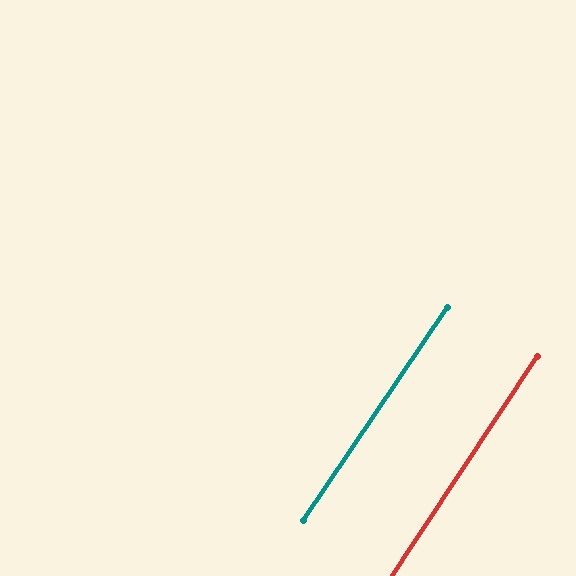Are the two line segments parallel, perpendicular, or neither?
Parallel — their directions differ by only 0.9°.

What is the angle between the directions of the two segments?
Approximately 1 degree.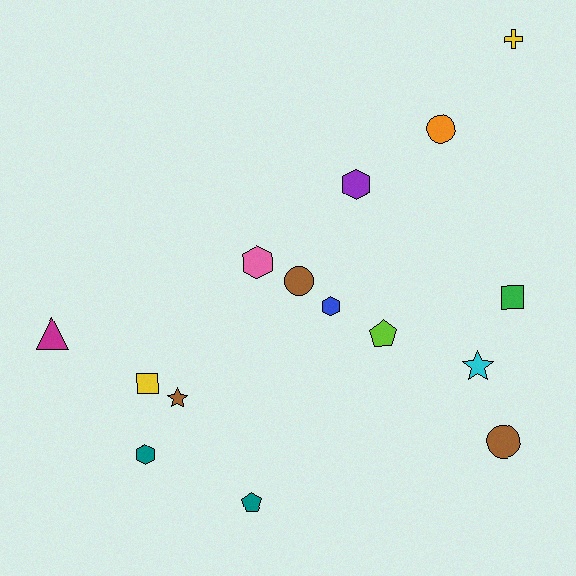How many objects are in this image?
There are 15 objects.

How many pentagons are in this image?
There are 2 pentagons.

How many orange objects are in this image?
There is 1 orange object.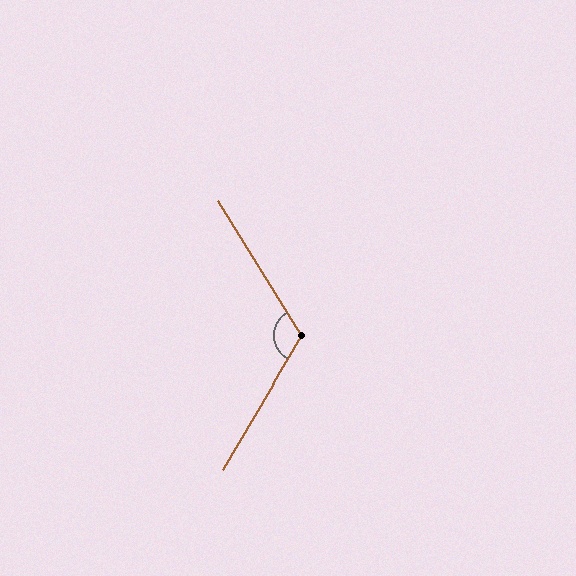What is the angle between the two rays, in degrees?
Approximately 118 degrees.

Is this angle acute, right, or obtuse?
It is obtuse.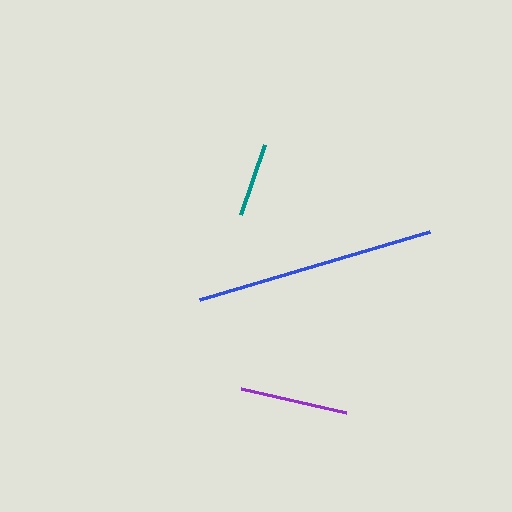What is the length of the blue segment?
The blue segment is approximately 240 pixels long.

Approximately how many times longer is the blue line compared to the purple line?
The blue line is approximately 2.2 times the length of the purple line.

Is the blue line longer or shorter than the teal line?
The blue line is longer than the teal line.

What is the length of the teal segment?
The teal segment is approximately 75 pixels long.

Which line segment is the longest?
The blue line is the longest at approximately 240 pixels.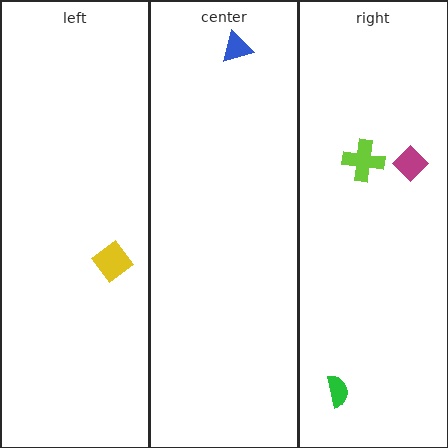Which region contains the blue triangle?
The center region.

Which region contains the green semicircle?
The right region.